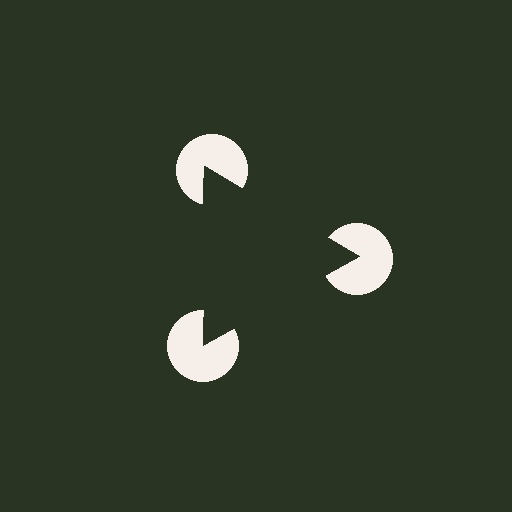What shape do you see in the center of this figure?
An illusory triangle — its edges are inferred from the aligned wedge cuts in the pac-man discs, not physically drawn.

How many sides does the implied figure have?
3 sides.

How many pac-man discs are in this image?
There are 3 — one at each vertex of the illusory triangle.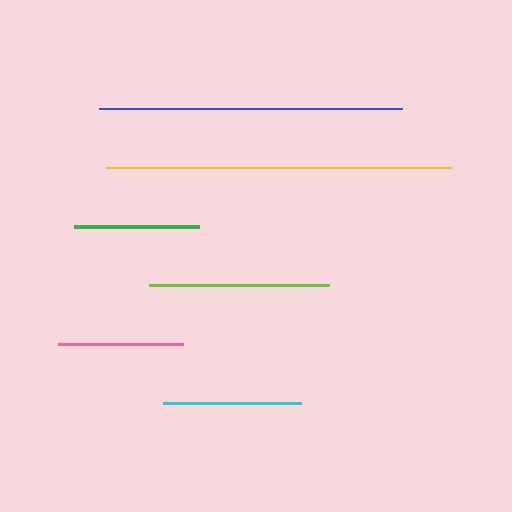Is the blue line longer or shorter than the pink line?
The blue line is longer than the pink line.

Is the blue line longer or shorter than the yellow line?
The yellow line is longer than the blue line.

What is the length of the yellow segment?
The yellow segment is approximately 345 pixels long.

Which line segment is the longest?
The yellow line is the longest at approximately 345 pixels.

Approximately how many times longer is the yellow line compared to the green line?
The yellow line is approximately 2.8 times the length of the green line.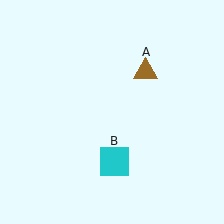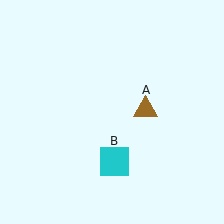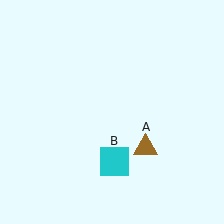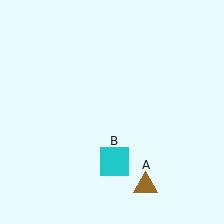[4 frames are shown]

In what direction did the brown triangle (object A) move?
The brown triangle (object A) moved down.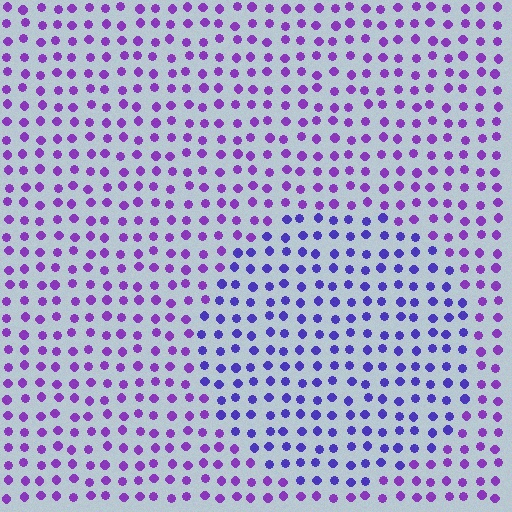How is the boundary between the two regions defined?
The boundary is defined purely by a slight shift in hue (about 29 degrees). Spacing, size, and orientation are identical on both sides.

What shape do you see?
I see a circle.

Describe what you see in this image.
The image is filled with small purple elements in a uniform arrangement. A circle-shaped region is visible where the elements are tinted to a slightly different hue, forming a subtle color boundary.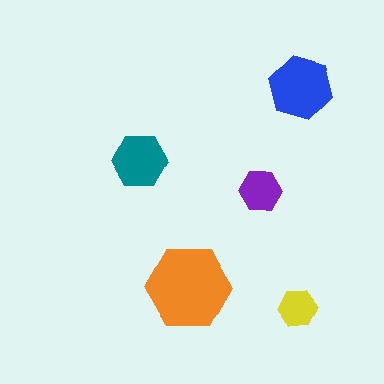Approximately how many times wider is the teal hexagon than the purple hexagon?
About 1.5 times wider.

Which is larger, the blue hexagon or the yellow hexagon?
The blue one.